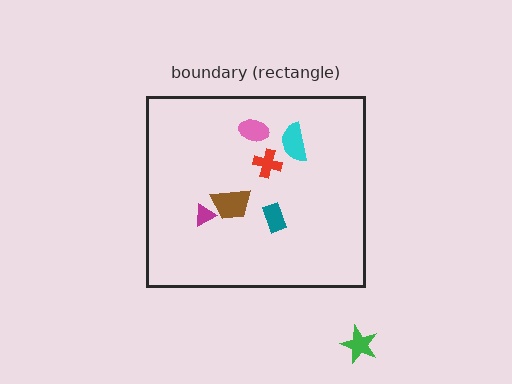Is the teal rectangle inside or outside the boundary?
Inside.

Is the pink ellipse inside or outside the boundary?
Inside.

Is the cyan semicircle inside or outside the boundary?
Inside.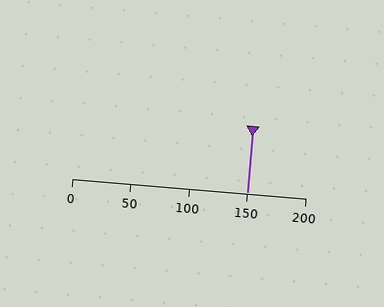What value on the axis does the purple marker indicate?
The marker indicates approximately 150.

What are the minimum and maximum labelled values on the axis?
The axis runs from 0 to 200.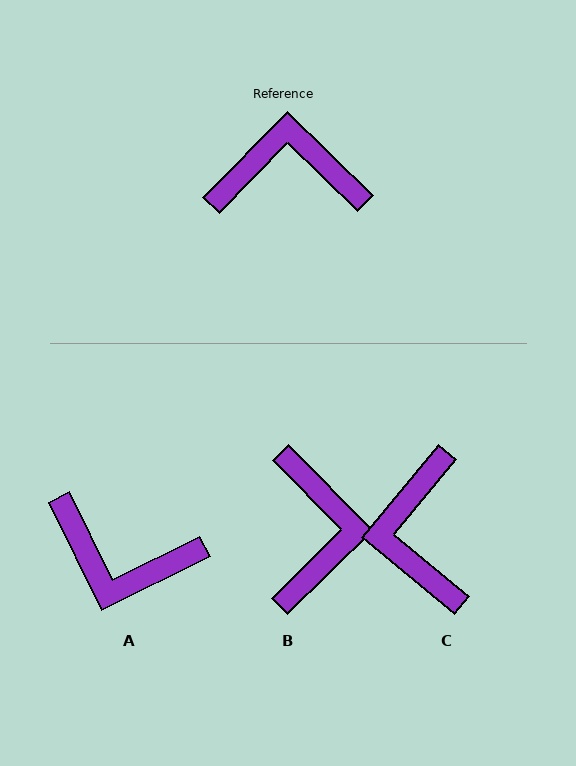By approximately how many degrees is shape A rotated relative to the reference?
Approximately 161 degrees counter-clockwise.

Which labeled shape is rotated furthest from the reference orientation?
A, about 161 degrees away.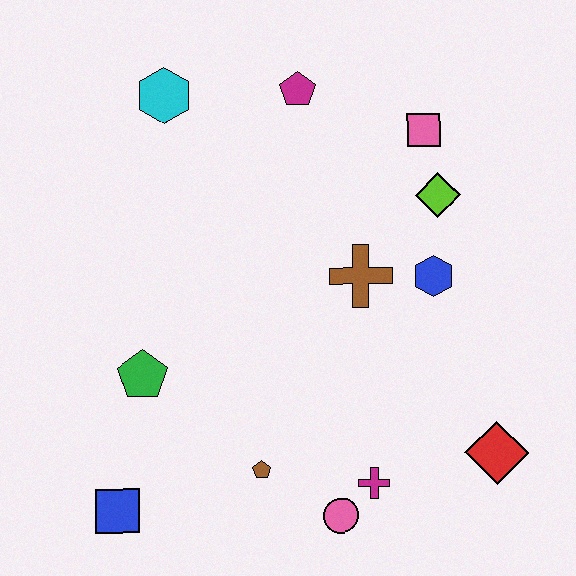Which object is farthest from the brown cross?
The blue square is farthest from the brown cross.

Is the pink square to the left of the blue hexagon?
Yes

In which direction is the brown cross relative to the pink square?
The brown cross is below the pink square.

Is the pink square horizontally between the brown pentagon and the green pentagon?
No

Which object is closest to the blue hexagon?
The brown cross is closest to the blue hexagon.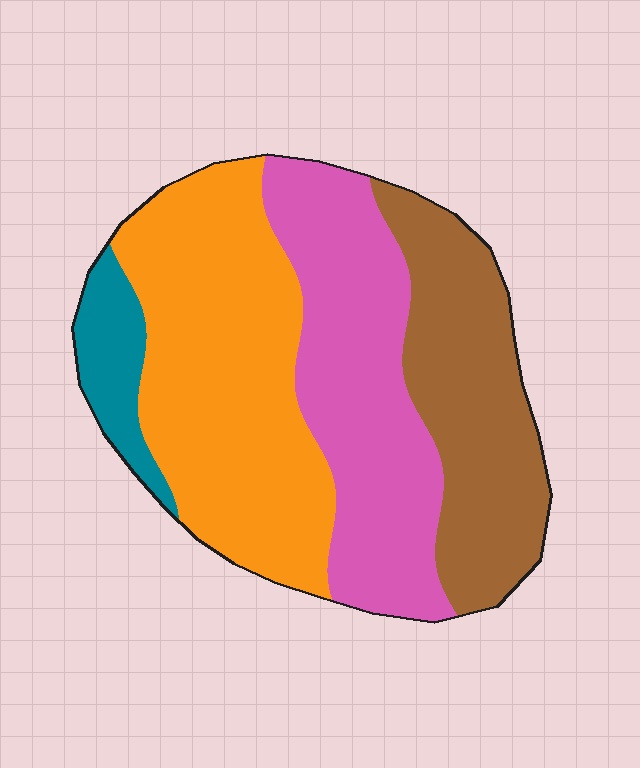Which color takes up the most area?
Orange, at roughly 35%.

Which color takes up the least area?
Teal, at roughly 5%.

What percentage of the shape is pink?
Pink covers 30% of the shape.